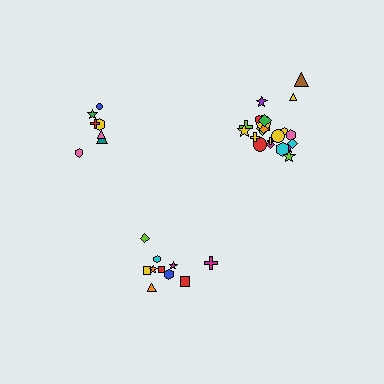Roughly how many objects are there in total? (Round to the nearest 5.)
Roughly 40 objects in total.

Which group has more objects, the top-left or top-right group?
The top-right group.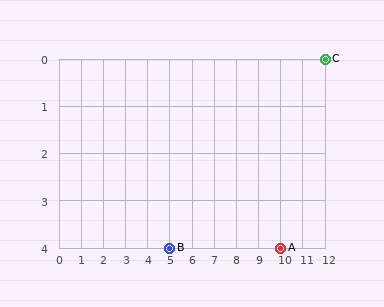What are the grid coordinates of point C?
Point C is at grid coordinates (12, 0).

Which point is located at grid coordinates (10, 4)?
Point A is at (10, 4).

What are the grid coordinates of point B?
Point B is at grid coordinates (5, 4).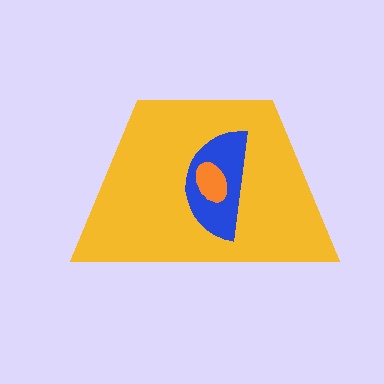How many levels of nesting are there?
3.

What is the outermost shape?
The yellow trapezoid.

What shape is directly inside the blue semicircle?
The orange ellipse.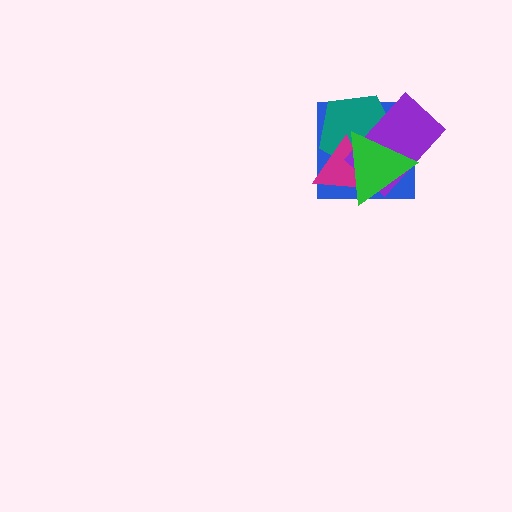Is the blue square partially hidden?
Yes, it is partially covered by another shape.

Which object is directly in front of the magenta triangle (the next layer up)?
The purple rectangle is directly in front of the magenta triangle.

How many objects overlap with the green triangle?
4 objects overlap with the green triangle.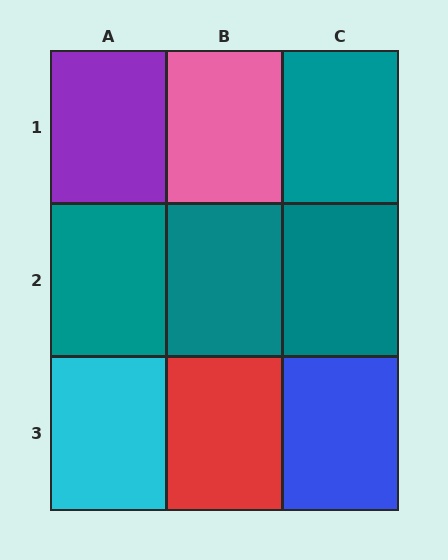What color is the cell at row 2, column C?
Teal.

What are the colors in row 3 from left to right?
Cyan, red, blue.